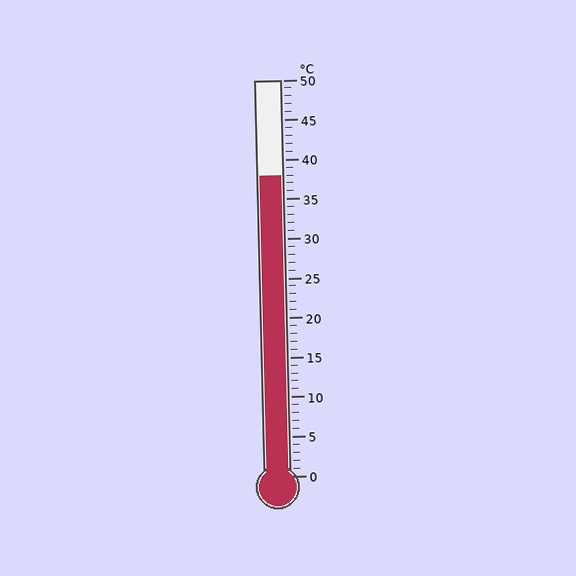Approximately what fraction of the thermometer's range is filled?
The thermometer is filled to approximately 75% of its range.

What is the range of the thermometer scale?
The thermometer scale ranges from 0°C to 50°C.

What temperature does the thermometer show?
The thermometer shows approximately 38°C.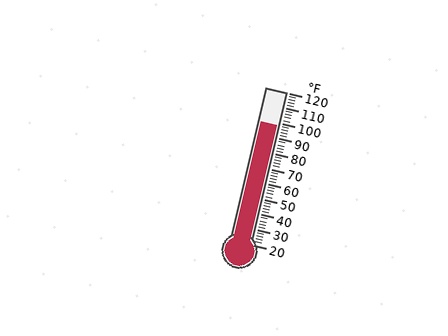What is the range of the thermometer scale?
The thermometer scale ranges from 20°F to 120°F.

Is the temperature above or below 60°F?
The temperature is above 60°F.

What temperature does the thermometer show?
The thermometer shows approximately 98°F.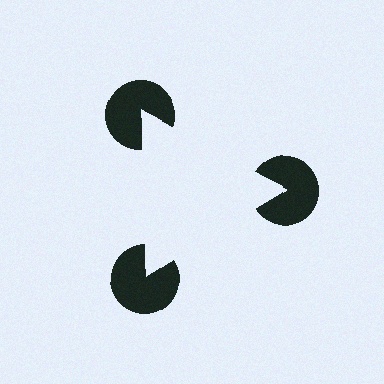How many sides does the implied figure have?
3 sides.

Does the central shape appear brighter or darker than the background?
It typically appears slightly brighter than the background, even though no actual brightness change is drawn.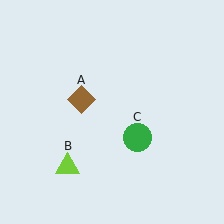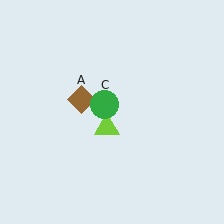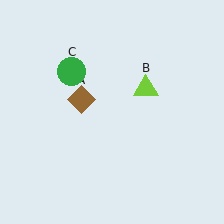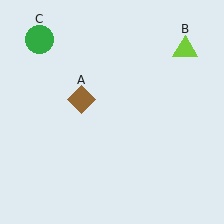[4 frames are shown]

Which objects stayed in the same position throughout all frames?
Brown diamond (object A) remained stationary.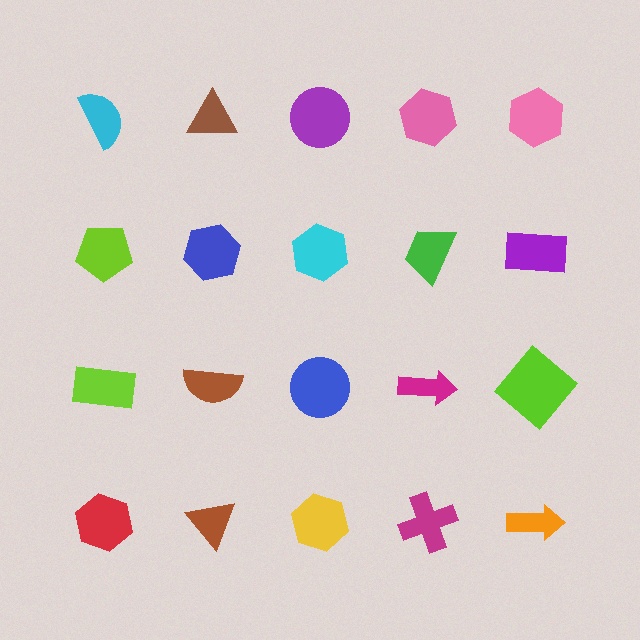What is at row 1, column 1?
A cyan semicircle.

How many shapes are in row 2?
5 shapes.